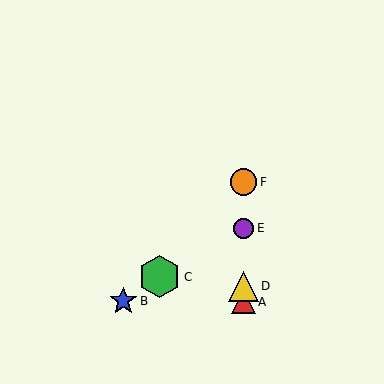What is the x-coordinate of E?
Object E is at x≈244.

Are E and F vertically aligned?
Yes, both are at x≈244.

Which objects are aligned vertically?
Objects A, D, E, F are aligned vertically.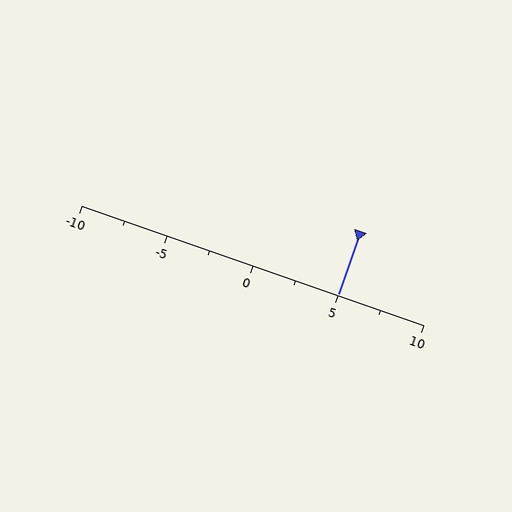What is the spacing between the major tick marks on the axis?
The major ticks are spaced 5 apart.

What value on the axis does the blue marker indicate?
The marker indicates approximately 5.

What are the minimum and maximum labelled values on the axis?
The axis runs from -10 to 10.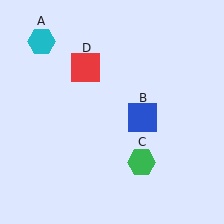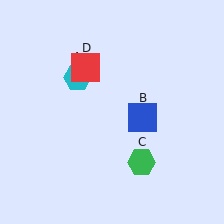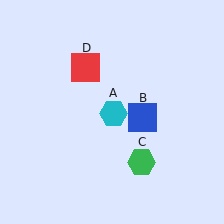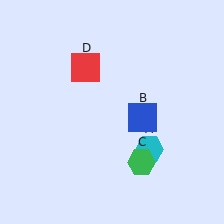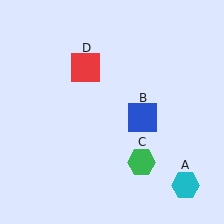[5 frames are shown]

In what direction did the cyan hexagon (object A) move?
The cyan hexagon (object A) moved down and to the right.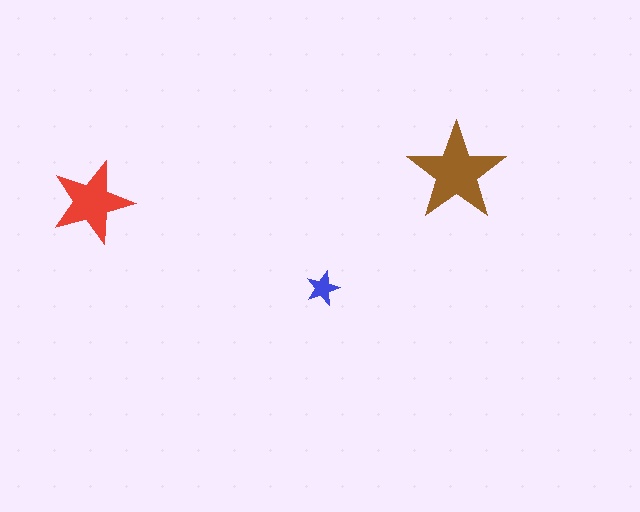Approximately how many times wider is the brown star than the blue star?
About 3 times wider.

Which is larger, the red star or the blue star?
The red one.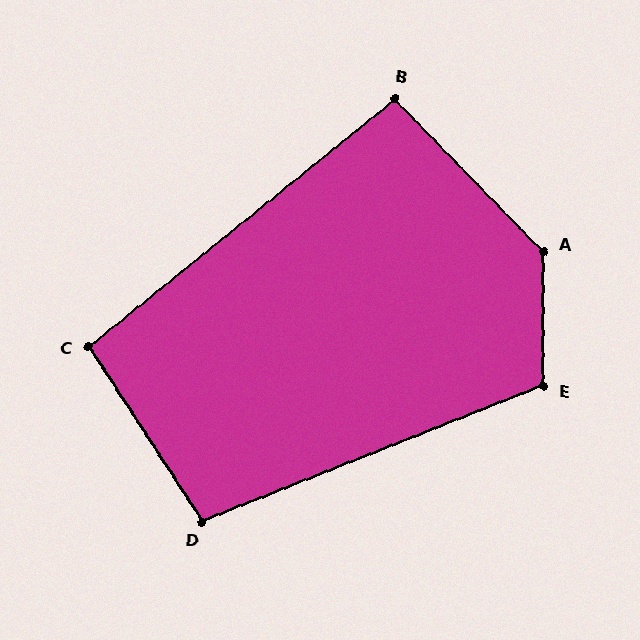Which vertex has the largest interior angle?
A, at approximately 136 degrees.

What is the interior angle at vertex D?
Approximately 102 degrees (obtuse).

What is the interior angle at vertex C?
Approximately 96 degrees (obtuse).